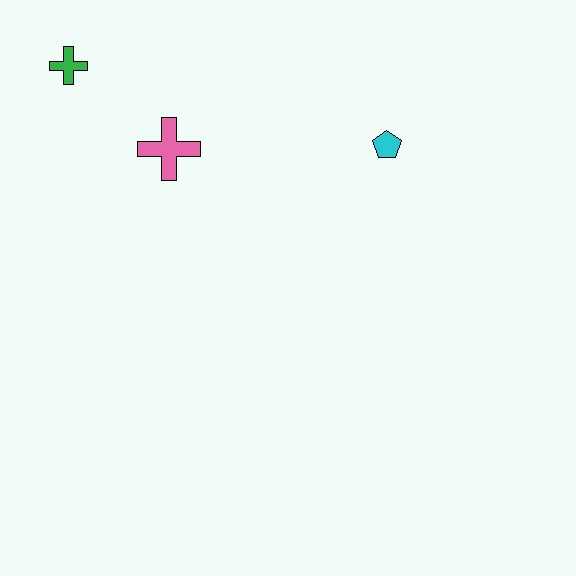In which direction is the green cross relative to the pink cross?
The green cross is to the left of the pink cross.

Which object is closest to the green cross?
The pink cross is closest to the green cross.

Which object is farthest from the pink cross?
The cyan pentagon is farthest from the pink cross.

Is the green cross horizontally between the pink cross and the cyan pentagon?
No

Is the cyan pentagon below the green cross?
Yes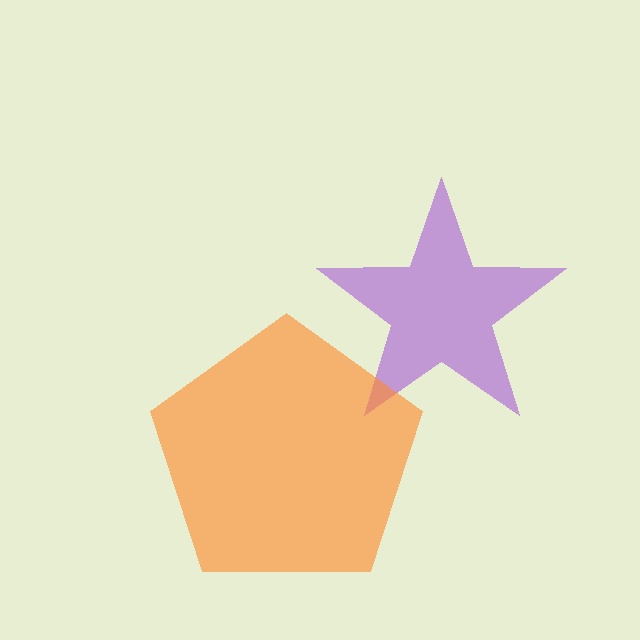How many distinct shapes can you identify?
There are 2 distinct shapes: a purple star, an orange pentagon.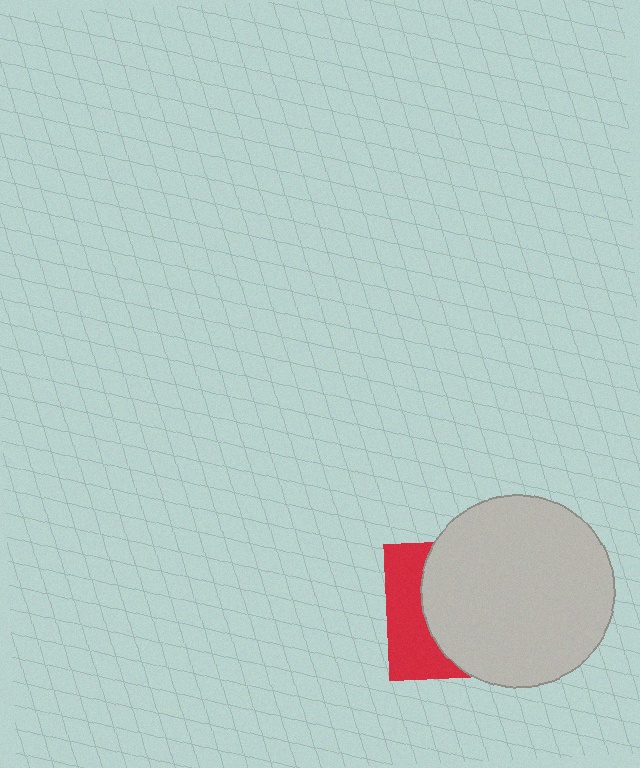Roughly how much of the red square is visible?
A small part of it is visible (roughly 33%).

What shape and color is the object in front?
The object in front is a light gray circle.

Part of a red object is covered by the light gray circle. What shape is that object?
It is a square.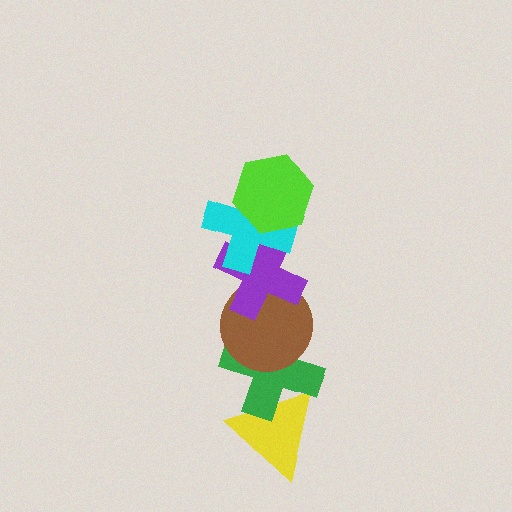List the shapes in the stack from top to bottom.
From top to bottom: the lime hexagon, the cyan cross, the purple cross, the brown circle, the green cross, the yellow triangle.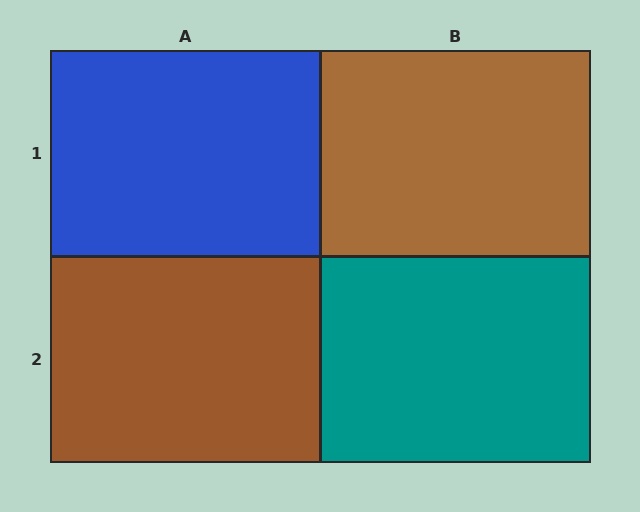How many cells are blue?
1 cell is blue.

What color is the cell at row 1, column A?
Blue.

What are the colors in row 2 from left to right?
Brown, teal.